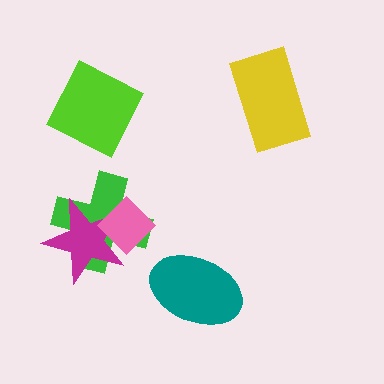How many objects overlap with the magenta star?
2 objects overlap with the magenta star.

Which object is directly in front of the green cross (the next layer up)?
The magenta star is directly in front of the green cross.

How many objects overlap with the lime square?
0 objects overlap with the lime square.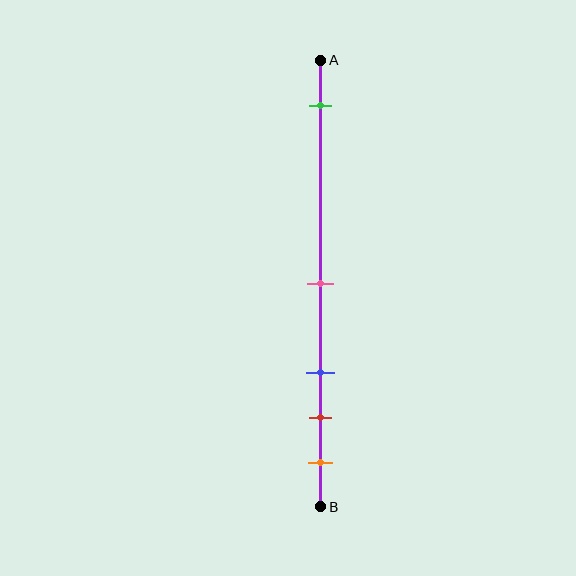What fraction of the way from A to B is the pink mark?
The pink mark is approximately 50% (0.5) of the way from A to B.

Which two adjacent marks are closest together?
The red and orange marks are the closest adjacent pair.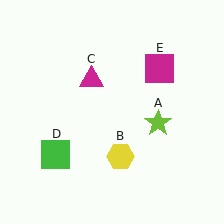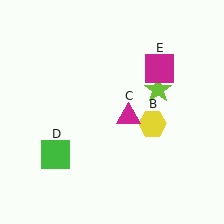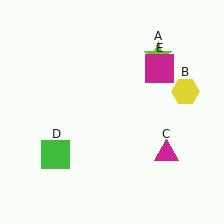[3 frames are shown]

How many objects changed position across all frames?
3 objects changed position: lime star (object A), yellow hexagon (object B), magenta triangle (object C).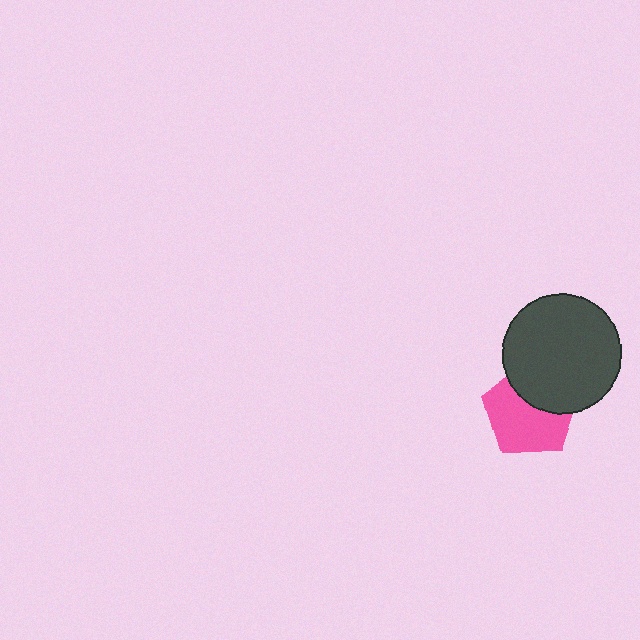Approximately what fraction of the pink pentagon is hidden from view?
Roughly 37% of the pink pentagon is hidden behind the dark gray circle.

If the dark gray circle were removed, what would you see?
You would see the complete pink pentagon.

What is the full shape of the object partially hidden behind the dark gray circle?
The partially hidden object is a pink pentagon.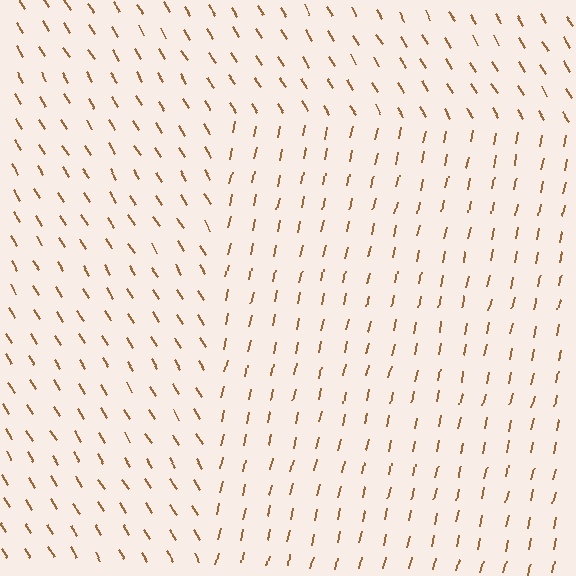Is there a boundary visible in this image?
Yes, there is a texture boundary formed by a change in line orientation.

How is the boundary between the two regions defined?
The boundary is defined purely by a change in line orientation (approximately 45 degrees difference). All lines are the same color and thickness.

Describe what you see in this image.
The image is filled with small brown line segments. A rectangle region in the image has lines oriented differently from the surrounding lines, creating a visible texture boundary.